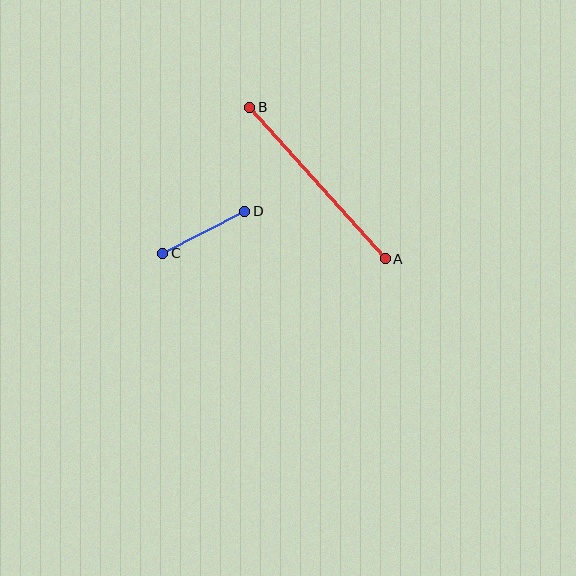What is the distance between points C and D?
The distance is approximately 92 pixels.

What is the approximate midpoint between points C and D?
The midpoint is at approximately (204, 232) pixels.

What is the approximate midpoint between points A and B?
The midpoint is at approximately (317, 183) pixels.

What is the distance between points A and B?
The distance is approximately 203 pixels.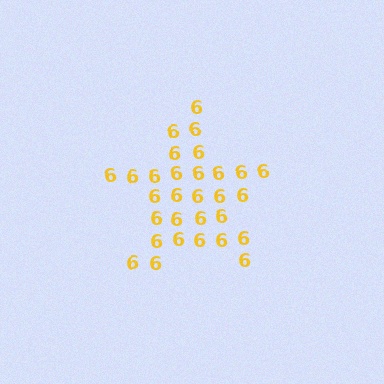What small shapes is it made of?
It is made of small digit 6's.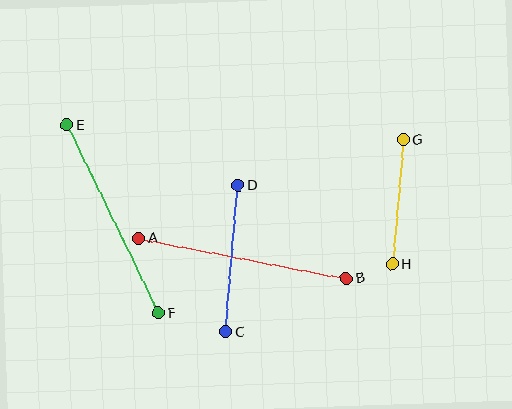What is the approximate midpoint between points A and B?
The midpoint is at approximately (243, 258) pixels.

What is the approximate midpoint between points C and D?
The midpoint is at approximately (232, 258) pixels.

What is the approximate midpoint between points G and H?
The midpoint is at approximately (398, 202) pixels.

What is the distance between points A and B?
The distance is approximately 211 pixels.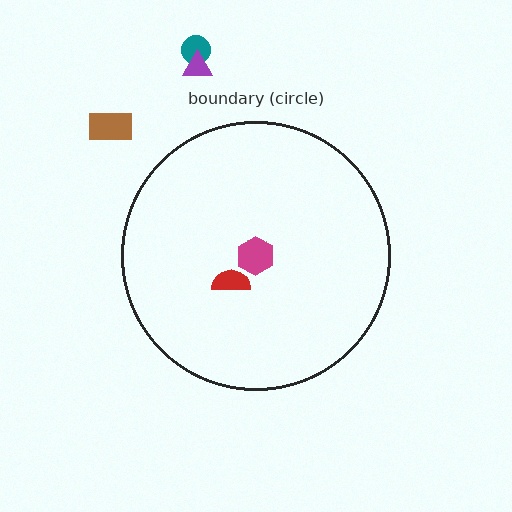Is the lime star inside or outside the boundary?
Inside.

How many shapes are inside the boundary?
3 inside, 3 outside.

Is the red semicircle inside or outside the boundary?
Inside.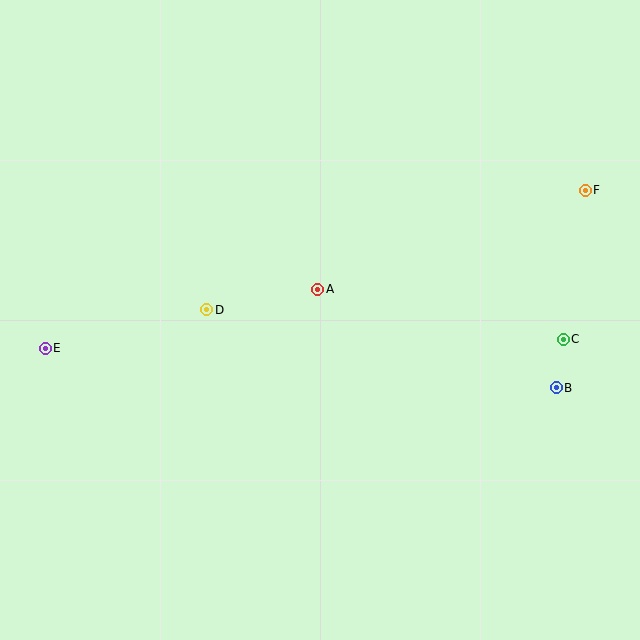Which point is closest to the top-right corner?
Point F is closest to the top-right corner.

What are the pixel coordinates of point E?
Point E is at (45, 348).